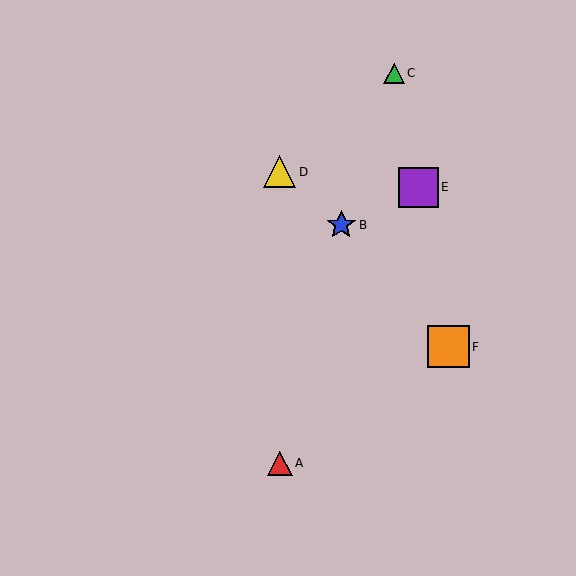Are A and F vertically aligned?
No, A is at x≈280 and F is at x≈448.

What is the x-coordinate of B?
Object B is at x≈341.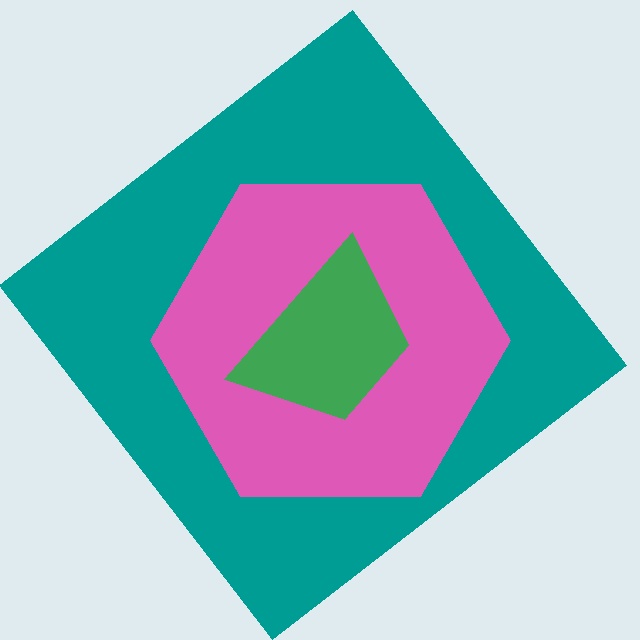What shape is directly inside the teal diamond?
The pink hexagon.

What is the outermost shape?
The teal diamond.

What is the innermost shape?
The green trapezoid.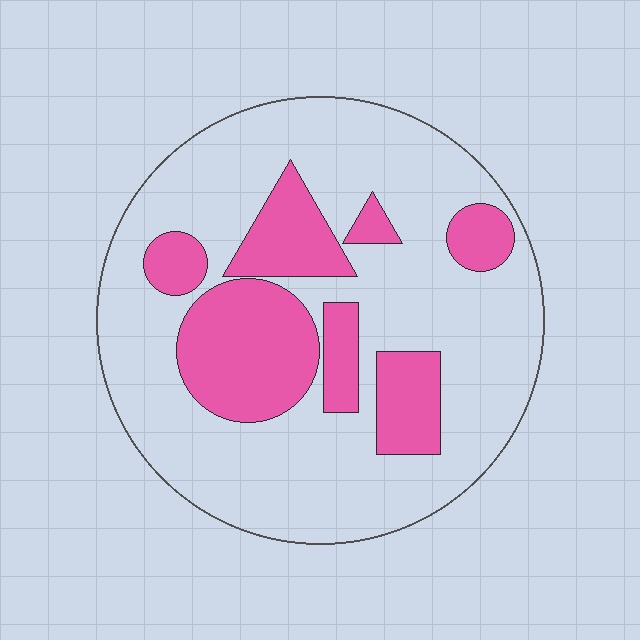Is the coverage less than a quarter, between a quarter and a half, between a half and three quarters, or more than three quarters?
Between a quarter and a half.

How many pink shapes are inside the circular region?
7.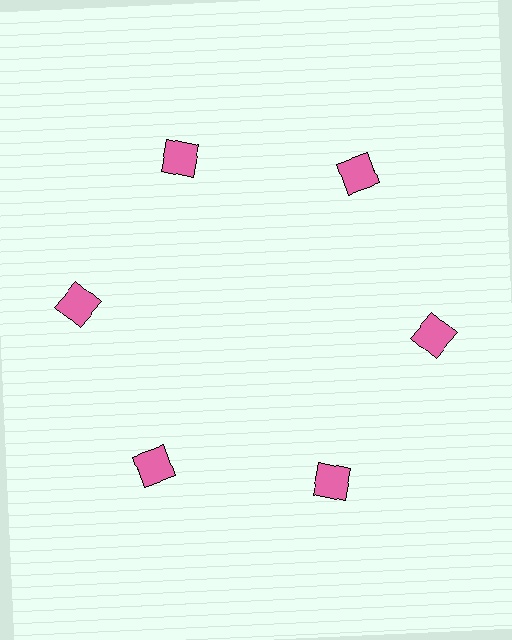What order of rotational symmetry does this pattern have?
This pattern has 6-fold rotational symmetry.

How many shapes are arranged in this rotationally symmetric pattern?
There are 6 shapes, arranged in 6 groups of 1.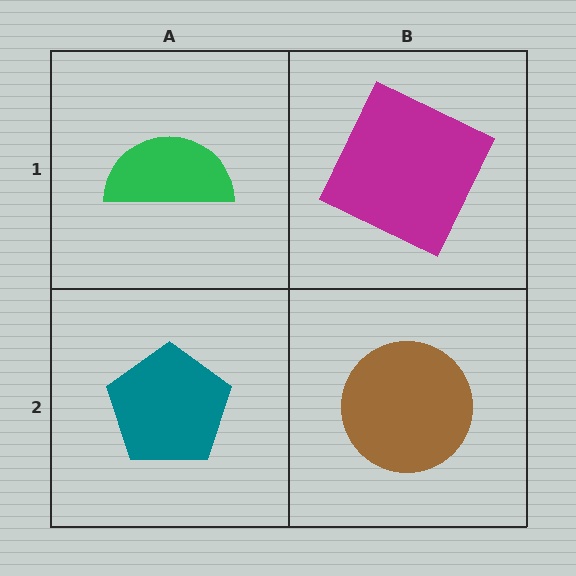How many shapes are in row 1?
2 shapes.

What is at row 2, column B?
A brown circle.